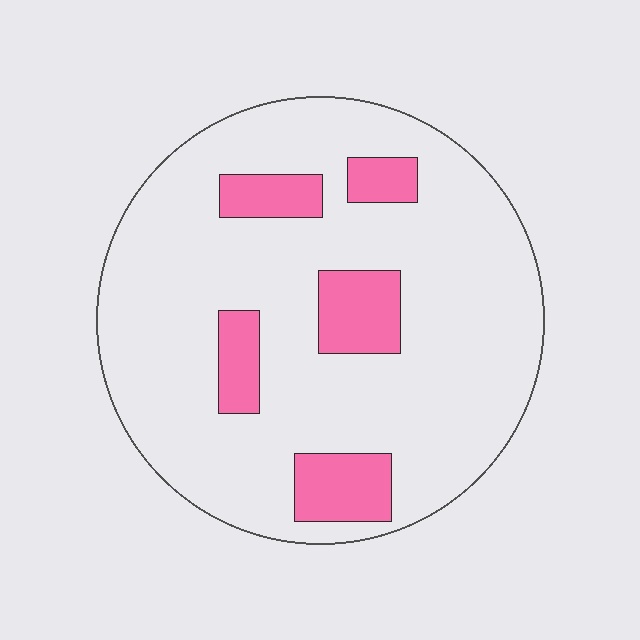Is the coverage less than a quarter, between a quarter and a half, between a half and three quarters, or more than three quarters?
Less than a quarter.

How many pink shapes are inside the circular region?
5.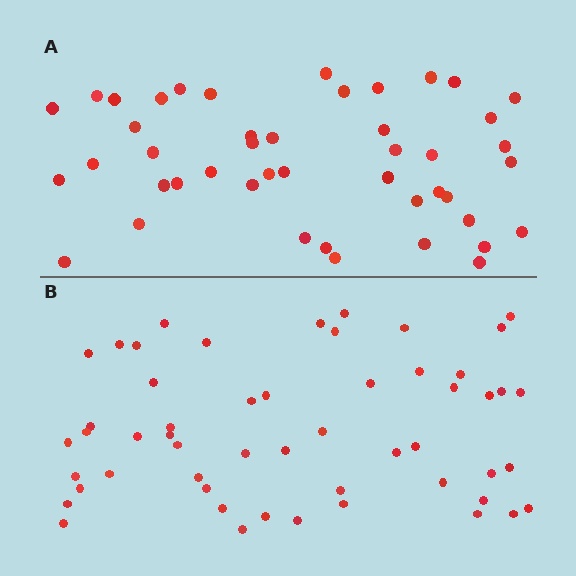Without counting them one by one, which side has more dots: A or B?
Region B (the bottom region) has more dots.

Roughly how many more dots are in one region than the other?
Region B has roughly 8 or so more dots than region A.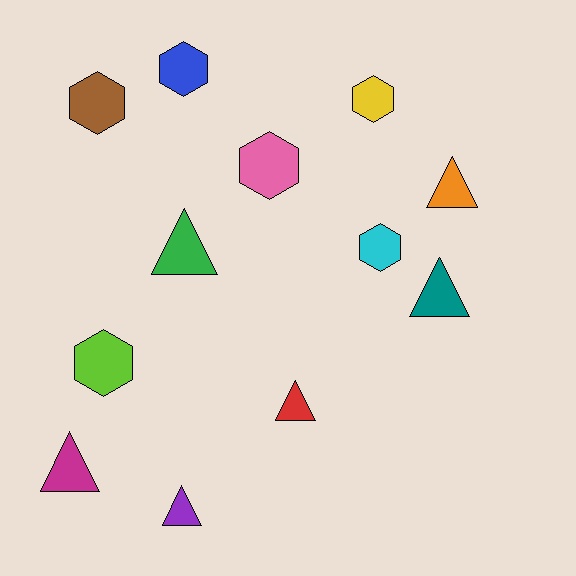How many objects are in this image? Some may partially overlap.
There are 12 objects.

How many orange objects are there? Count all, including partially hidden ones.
There is 1 orange object.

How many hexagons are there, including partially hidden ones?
There are 6 hexagons.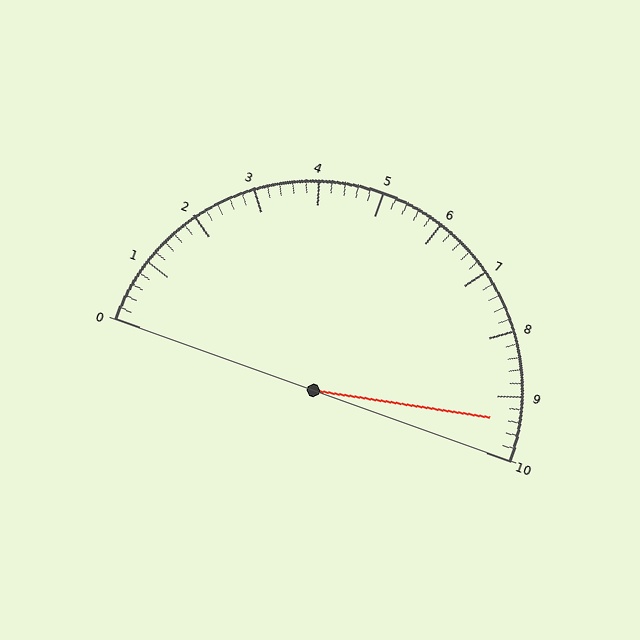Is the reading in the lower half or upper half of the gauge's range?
The reading is in the upper half of the range (0 to 10).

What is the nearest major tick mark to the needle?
The nearest major tick mark is 9.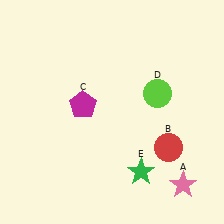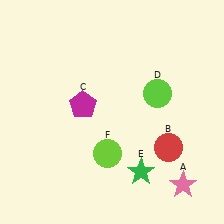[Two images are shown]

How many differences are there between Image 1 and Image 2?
There is 1 difference between the two images.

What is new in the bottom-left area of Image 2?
A lime circle (F) was added in the bottom-left area of Image 2.